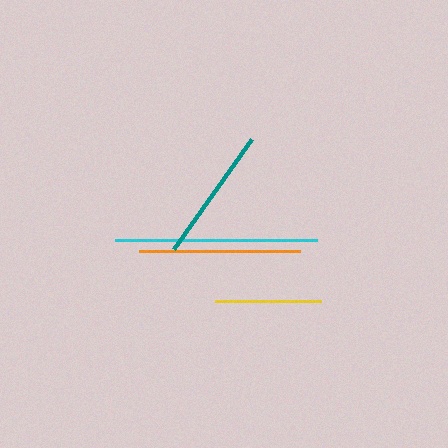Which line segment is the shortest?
The yellow line is the shortest at approximately 106 pixels.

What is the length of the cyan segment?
The cyan segment is approximately 202 pixels long.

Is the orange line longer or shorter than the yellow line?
The orange line is longer than the yellow line.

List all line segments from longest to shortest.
From longest to shortest: cyan, orange, teal, yellow.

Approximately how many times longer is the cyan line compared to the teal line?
The cyan line is approximately 1.5 times the length of the teal line.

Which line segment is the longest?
The cyan line is the longest at approximately 202 pixels.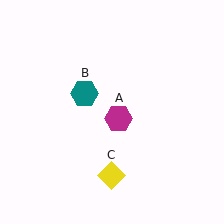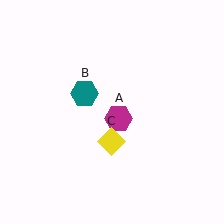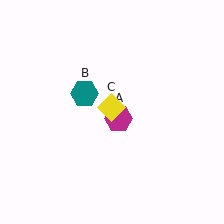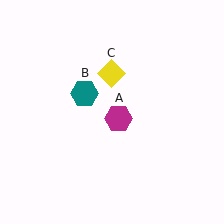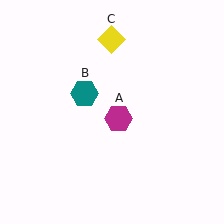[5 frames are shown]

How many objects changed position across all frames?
1 object changed position: yellow diamond (object C).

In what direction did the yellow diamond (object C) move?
The yellow diamond (object C) moved up.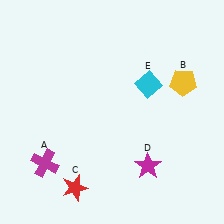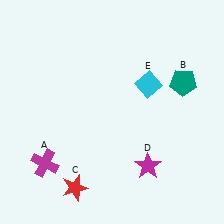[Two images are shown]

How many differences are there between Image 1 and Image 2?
There is 1 difference between the two images.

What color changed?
The pentagon (B) changed from yellow in Image 1 to teal in Image 2.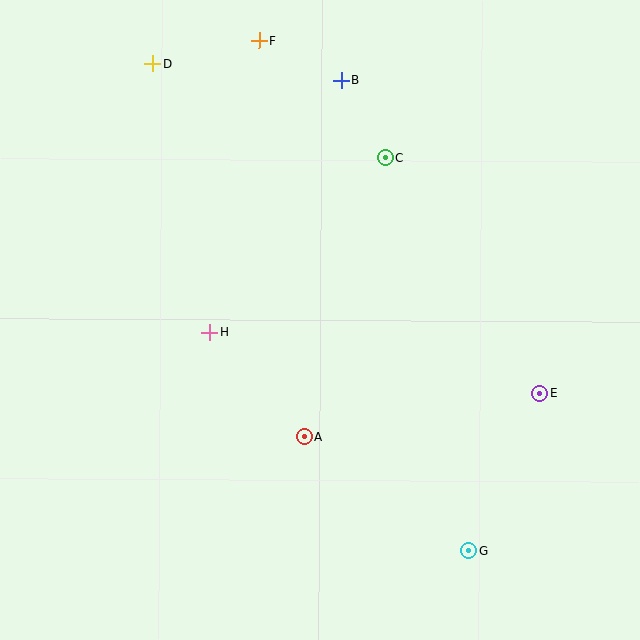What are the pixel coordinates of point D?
Point D is at (153, 64).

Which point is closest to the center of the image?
Point H at (210, 333) is closest to the center.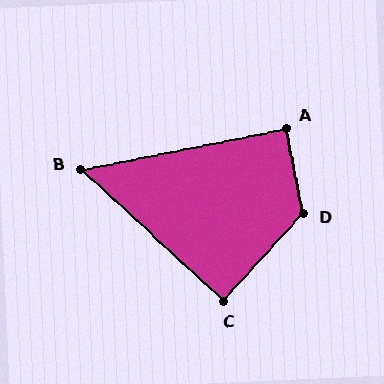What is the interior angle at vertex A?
Approximately 90 degrees (approximately right).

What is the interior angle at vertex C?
Approximately 90 degrees (approximately right).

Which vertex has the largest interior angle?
D, at approximately 126 degrees.